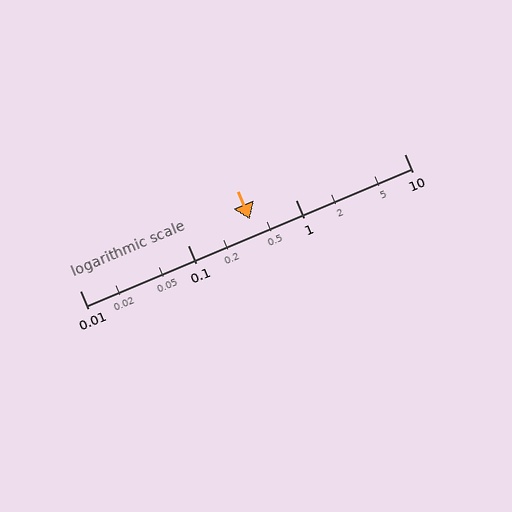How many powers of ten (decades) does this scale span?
The scale spans 3 decades, from 0.01 to 10.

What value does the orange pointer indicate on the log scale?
The pointer indicates approximately 0.37.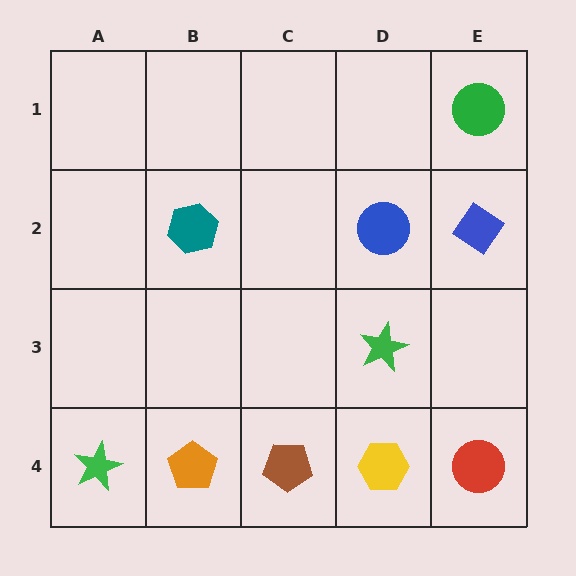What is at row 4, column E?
A red circle.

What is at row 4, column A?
A green star.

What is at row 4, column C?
A brown pentagon.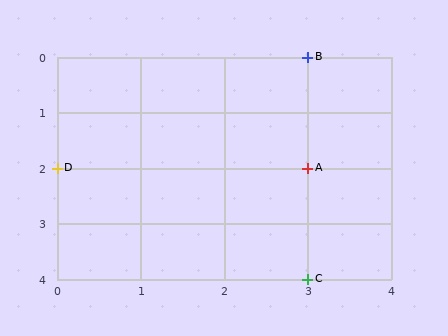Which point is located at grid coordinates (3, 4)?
Point C is at (3, 4).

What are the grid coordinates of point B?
Point B is at grid coordinates (3, 0).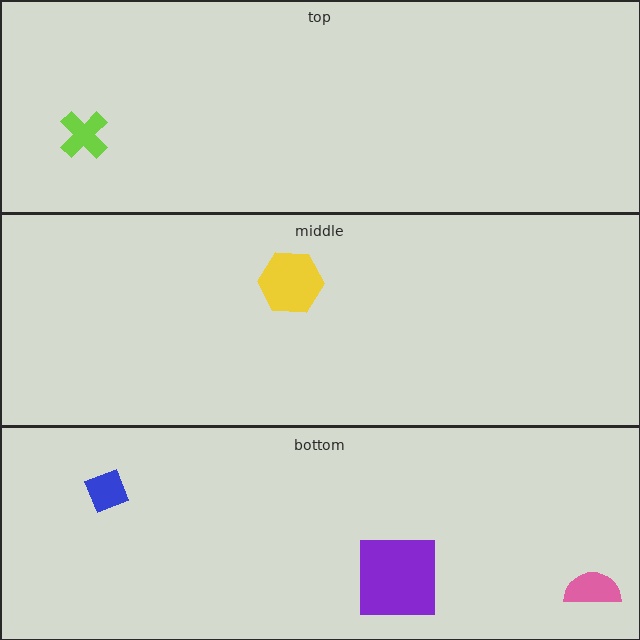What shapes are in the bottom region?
The purple square, the pink semicircle, the blue diamond.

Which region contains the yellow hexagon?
The middle region.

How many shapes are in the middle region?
1.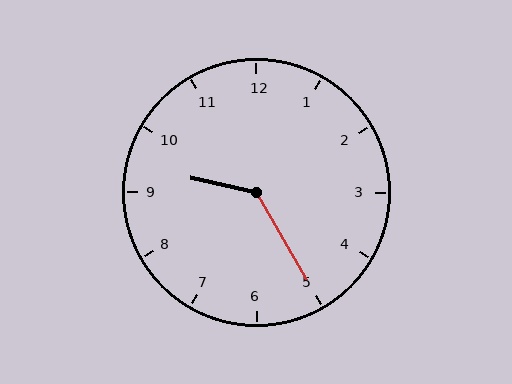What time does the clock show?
9:25.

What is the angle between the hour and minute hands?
Approximately 132 degrees.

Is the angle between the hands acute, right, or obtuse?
It is obtuse.